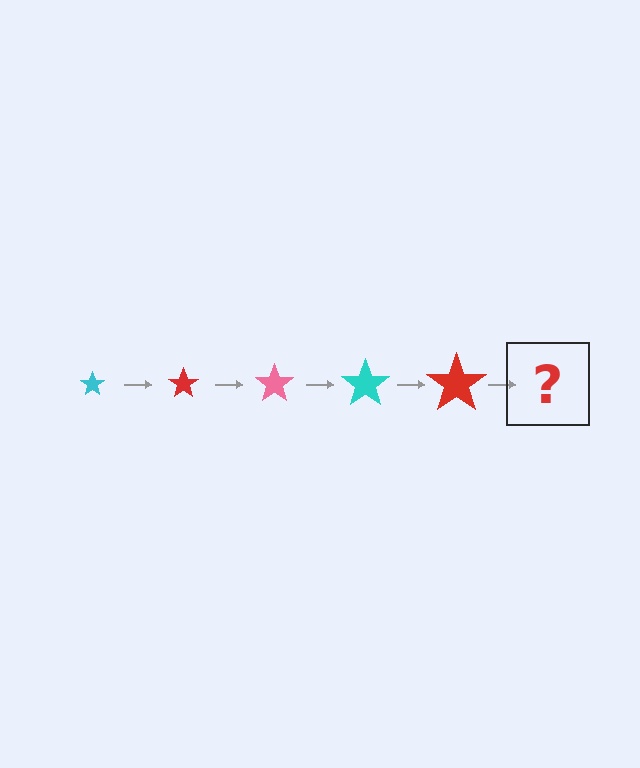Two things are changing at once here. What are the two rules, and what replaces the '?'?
The two rules are that the star grows larger each step and the color cycles through cyan, red, and pink. The '?' should be a pink star, larger than the previous one.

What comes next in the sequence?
The next element should be a pink star, larger than the previous one.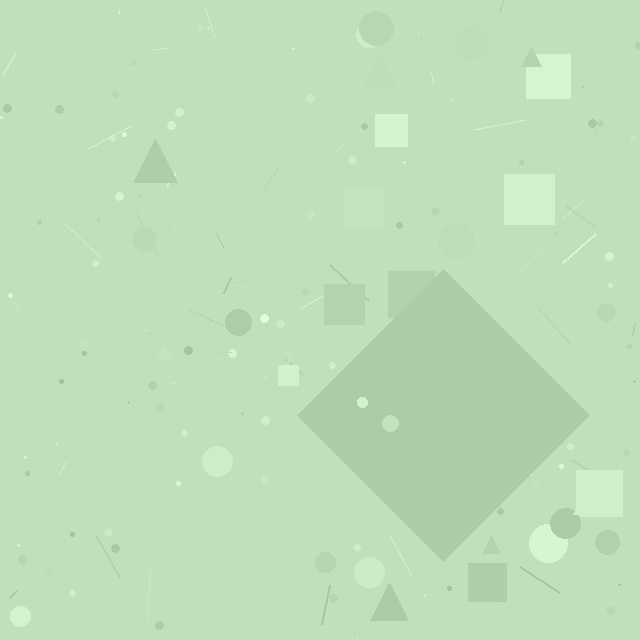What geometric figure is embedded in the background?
A diamond is embedded in the background.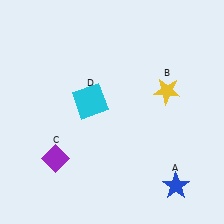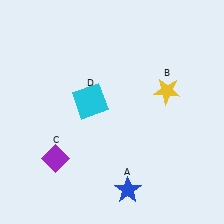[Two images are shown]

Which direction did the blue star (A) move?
The blue star (A) moved left.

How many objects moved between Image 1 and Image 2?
1 object moved between the two images.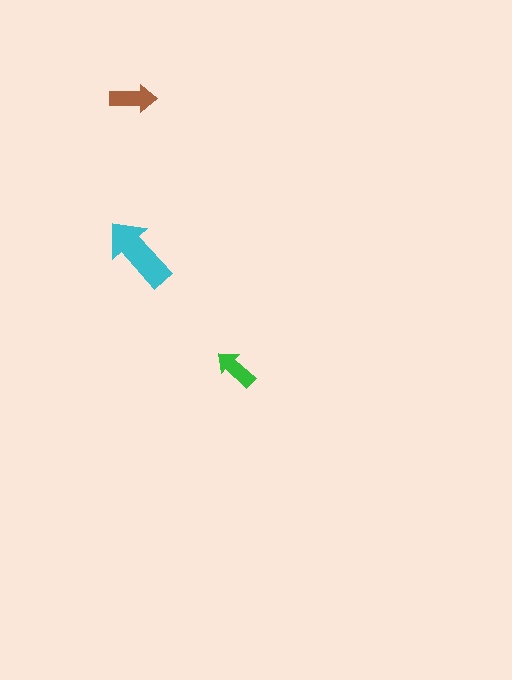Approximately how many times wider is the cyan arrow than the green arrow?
About 1.5 times wider.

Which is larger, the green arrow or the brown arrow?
The brown one.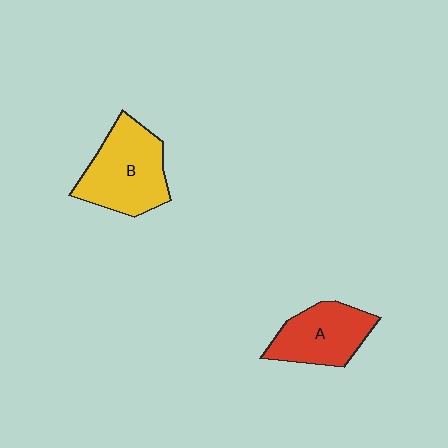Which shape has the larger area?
Shape B (yellow).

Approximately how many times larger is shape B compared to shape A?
Approximately 1.3 times.